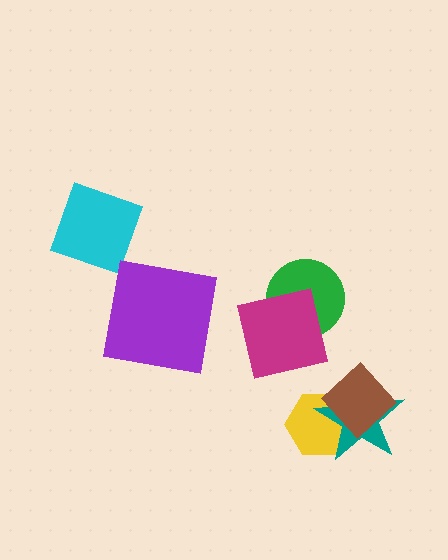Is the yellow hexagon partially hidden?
Yes, it is partially covered by another shape.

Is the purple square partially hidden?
No, no other shape covers it.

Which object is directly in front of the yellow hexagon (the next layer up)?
The teal star is directly in front of the yellow hexagon.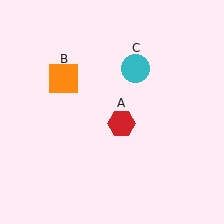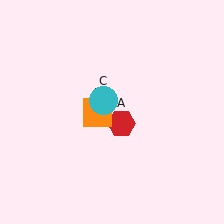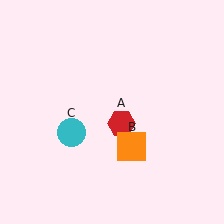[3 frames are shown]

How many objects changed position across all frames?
2 objects changed position: orange square (object B), cyan circle (object C).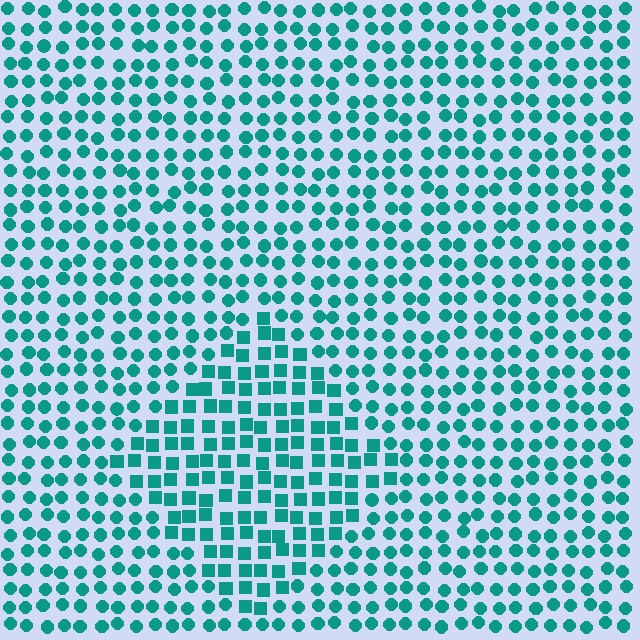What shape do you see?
I see a diamond.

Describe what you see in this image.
The image is filled with small teal elements arranged in a uniform grid. A diamond-shaped region contains squares, while the surrounding area contains circles. The boundary is defined purely by the change in element shape.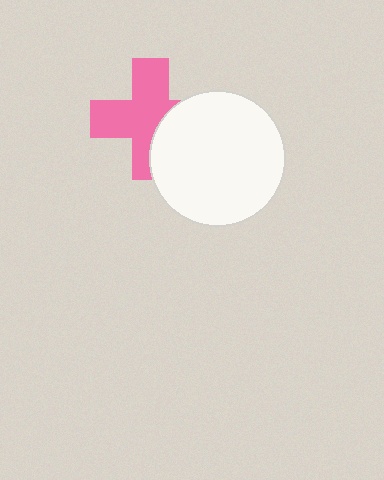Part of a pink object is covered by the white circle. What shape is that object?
It is a cross.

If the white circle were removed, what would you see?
You would see the complete pink cross.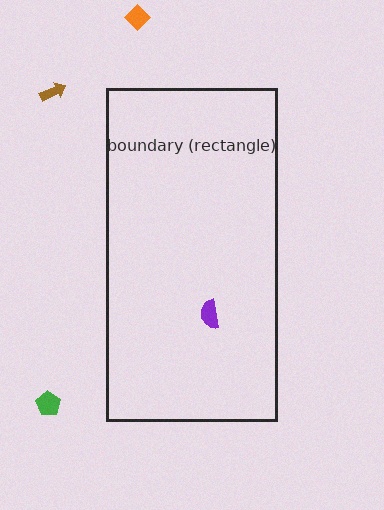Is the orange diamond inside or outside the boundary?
Outside.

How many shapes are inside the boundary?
1 inside, 3 outside.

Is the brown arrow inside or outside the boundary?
Outside.